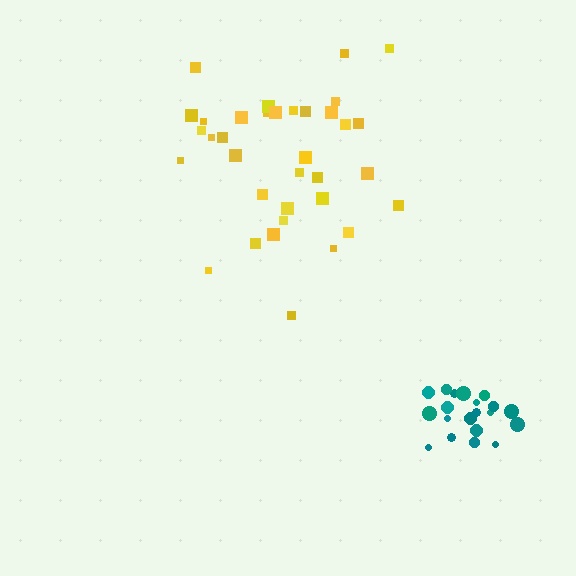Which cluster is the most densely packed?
Teal.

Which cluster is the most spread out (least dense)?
Yellow.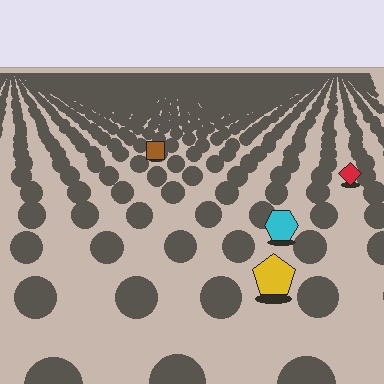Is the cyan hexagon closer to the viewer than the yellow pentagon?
No. The yellow pentagon is closer — you can tell from the texture gradient: the ground texture is coarser near it.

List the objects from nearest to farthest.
From nearest to farthest: the yellow pentagon, the cyan hexagon, the red diamond, the brown square.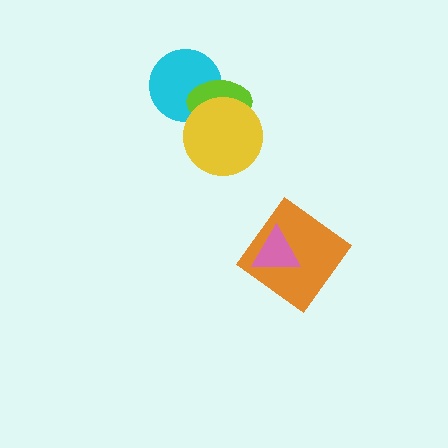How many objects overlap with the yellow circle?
2 objects overlap with the yellow circle.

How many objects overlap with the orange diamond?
1 object overlaps with the orange diamond.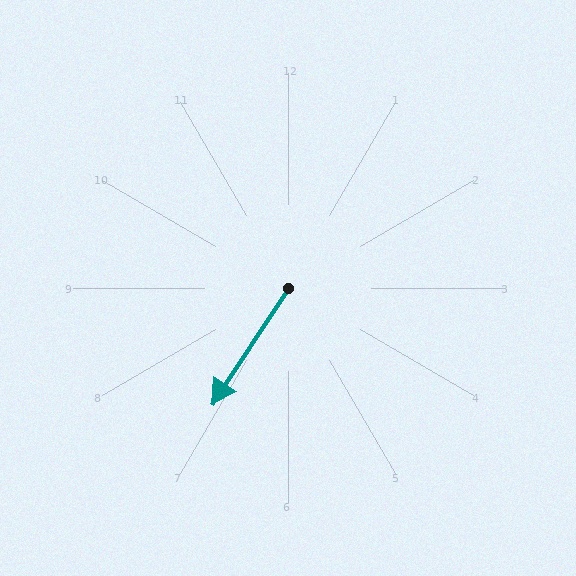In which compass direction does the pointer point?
Southwest.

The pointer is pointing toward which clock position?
Roughly 7 o'clock.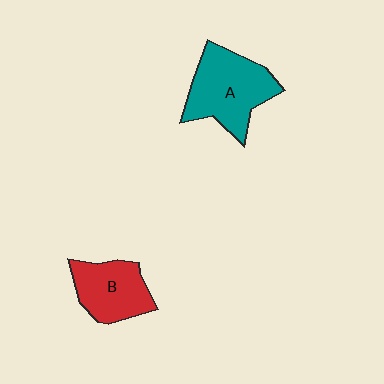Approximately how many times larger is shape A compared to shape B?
Approximately 1.4 times.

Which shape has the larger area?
Shape A (teal).